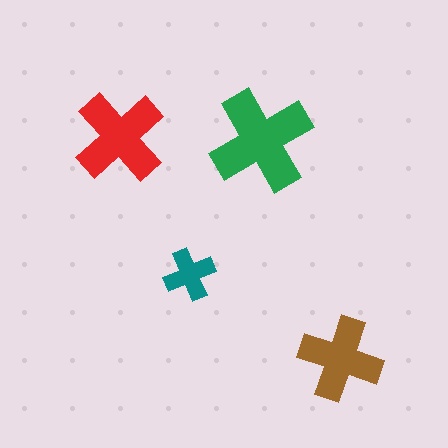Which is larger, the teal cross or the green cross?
The green one.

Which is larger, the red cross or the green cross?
The green one.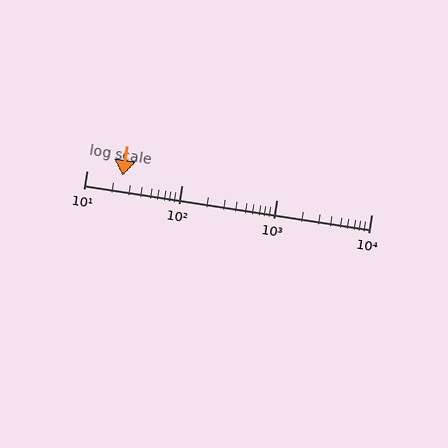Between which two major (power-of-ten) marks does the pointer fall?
The pointer is between 10 and 100.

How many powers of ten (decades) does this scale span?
The scale spans 3 decades, from 10 to 10000.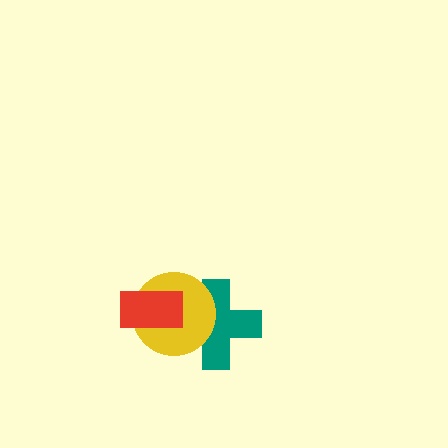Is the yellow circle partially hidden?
Yes, it is partially covered by another shape.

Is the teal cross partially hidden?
Yes, it is partially covered by another shape.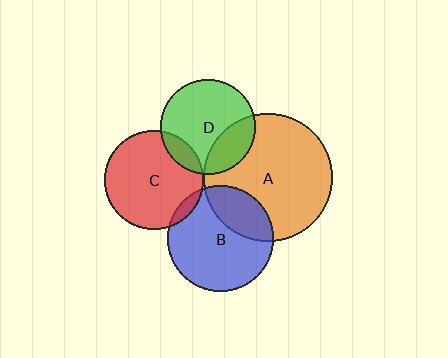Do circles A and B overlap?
Yes.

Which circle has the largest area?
Circle A (orange).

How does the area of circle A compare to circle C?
Approximately 1.7 times.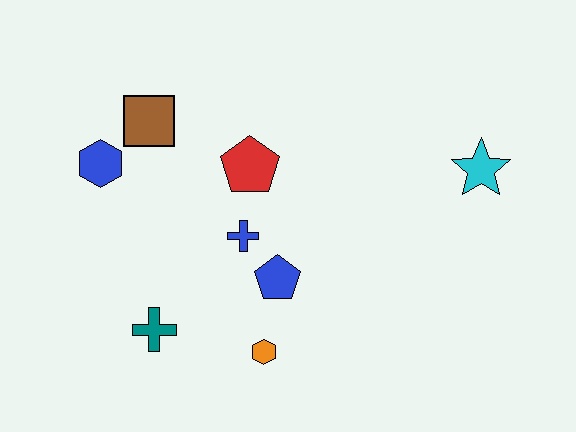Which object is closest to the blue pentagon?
The blue cross is closest to the blue pentagon.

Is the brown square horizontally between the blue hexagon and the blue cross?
Yes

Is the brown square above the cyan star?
Yes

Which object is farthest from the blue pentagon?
The cyan star is farthest from the blue pentagon.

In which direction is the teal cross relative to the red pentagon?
The teal cross is below the red pentagon.